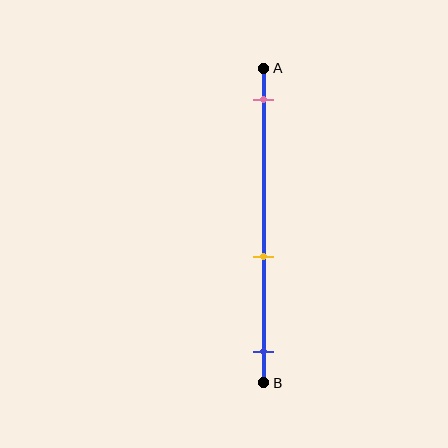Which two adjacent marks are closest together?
The yellow and blue marks are the closest adjacent pair.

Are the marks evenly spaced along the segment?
No, the marks are not evenly spaced.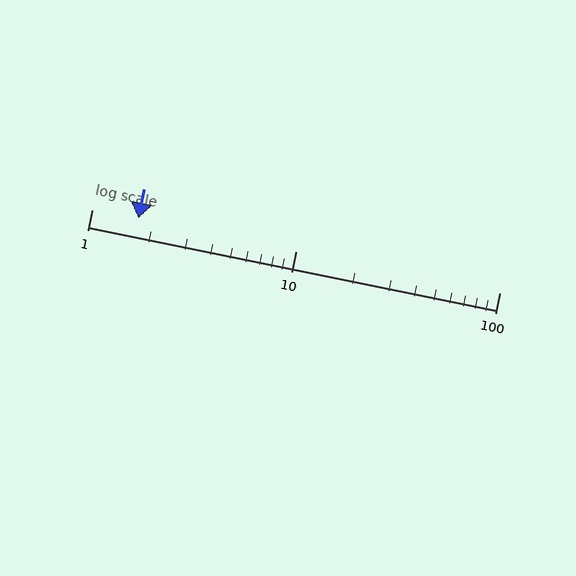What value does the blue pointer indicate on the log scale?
The pointer indicates approximately 1.7.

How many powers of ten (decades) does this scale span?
The scale spans 2 decades, from 1 to 100.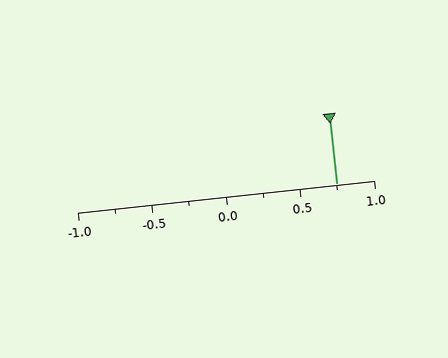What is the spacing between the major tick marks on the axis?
The major ticks are spaced 0.5 apart.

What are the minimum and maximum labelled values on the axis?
The axis runs from -1.0 to 1.0.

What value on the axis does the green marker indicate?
The marker indicates approximately 0.75.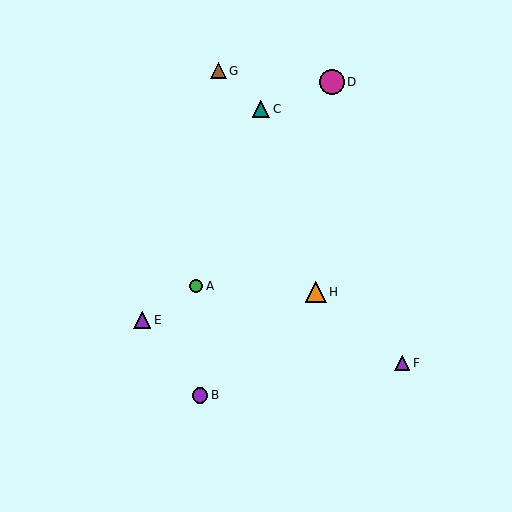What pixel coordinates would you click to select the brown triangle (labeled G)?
Click at (218, 71) to select the brown triangle G.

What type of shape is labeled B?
Shape B is a purple circle.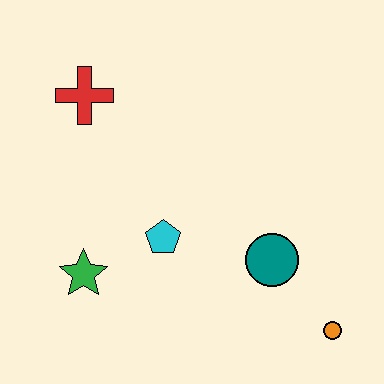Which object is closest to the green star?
The cyan pentagon is closest to the green star.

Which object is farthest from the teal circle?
The red cross is farthest from the teal circle.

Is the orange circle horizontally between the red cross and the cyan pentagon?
No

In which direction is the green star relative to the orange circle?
The green star is to the left of the orange circle.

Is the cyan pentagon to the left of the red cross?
No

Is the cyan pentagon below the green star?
No